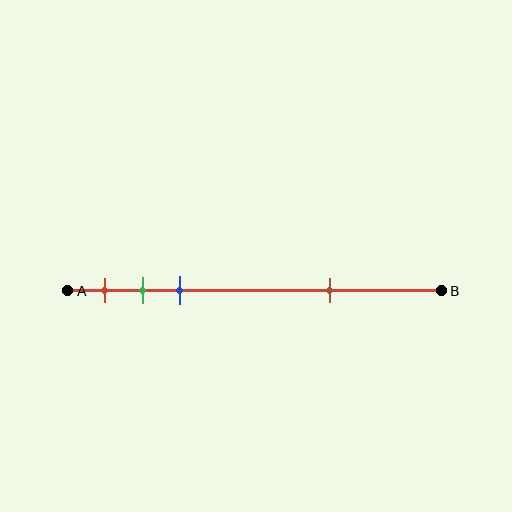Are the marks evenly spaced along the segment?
No, the marks are not evenly spaced.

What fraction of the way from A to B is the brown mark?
The brown mark is approximately 70% (0.7) of the way from A to B.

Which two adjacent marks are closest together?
The green and blue marks are the closest adjacent pair.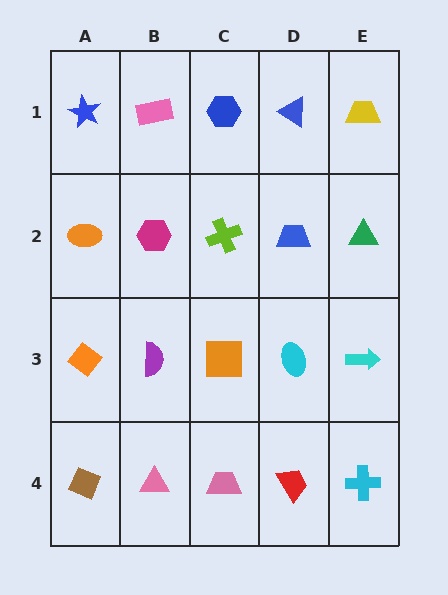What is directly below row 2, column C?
An orange square.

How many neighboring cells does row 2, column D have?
4.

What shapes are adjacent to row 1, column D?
A blue trapezoid (row 2, column D), a blue hexagon (row 1, column C), a yellow trapezoid (row 1, column E).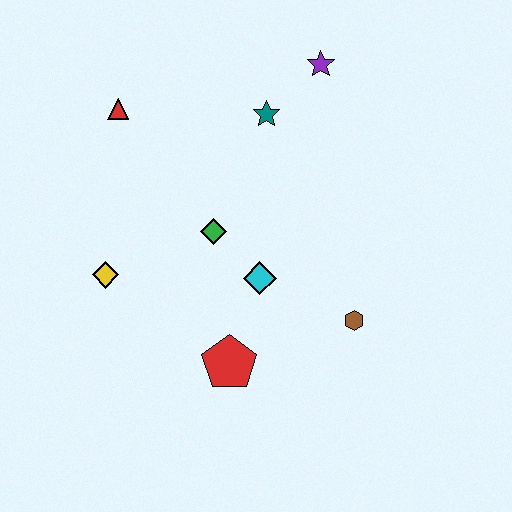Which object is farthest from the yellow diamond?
The purple star is farthest from the yellow diamond.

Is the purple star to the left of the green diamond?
No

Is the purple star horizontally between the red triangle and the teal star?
No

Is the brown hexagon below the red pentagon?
No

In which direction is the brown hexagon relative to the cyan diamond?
The brown hexagon is to the right of the cyan diamond.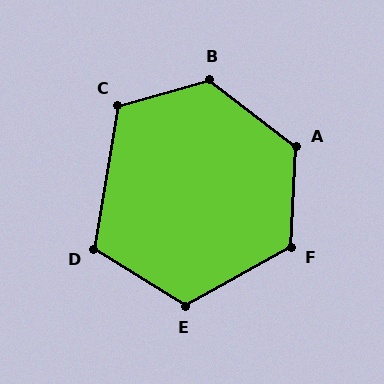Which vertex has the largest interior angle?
B, at approximately 126 degrees.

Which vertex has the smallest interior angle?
D, at approximately 112 degrees.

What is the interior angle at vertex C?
Approximately 116 degrees (obtuse).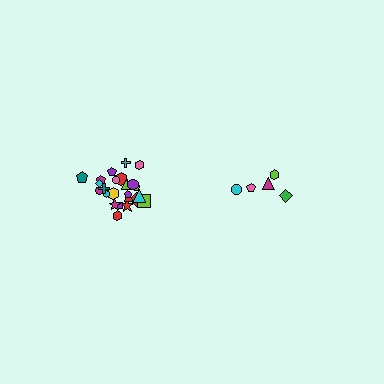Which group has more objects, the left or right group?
The left group.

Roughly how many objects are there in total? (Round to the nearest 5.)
Roughly 30 objects in total.